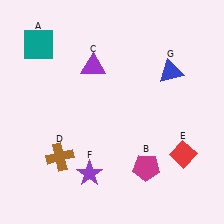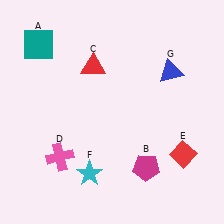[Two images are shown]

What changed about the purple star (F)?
In Image 1, F is purple. In Image 2, it changed to cyan.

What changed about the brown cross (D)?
In Image 1, D is brown. In Image 2, it changed to pink.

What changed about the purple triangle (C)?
In Image 1, C is purple. In Image 2, it changed to red.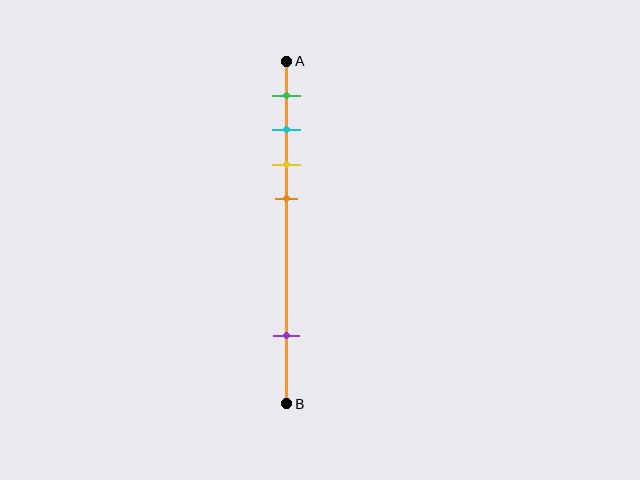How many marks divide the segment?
There are 5 marks dividing the segment.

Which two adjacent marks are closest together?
The cyan and yellow marks are the closest adjacent pair.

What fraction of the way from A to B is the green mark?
The green mark is approximately 10% (0.1) of the way from A to B.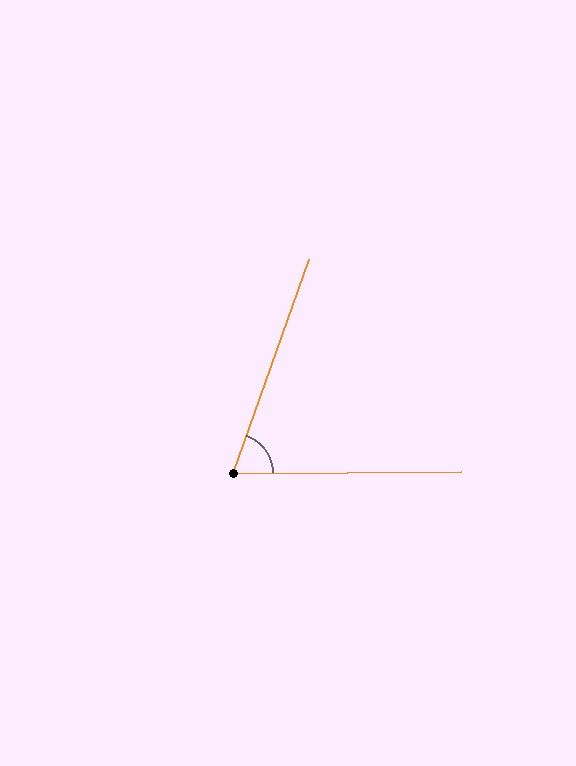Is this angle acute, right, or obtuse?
It is acute.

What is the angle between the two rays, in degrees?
Approximately 70 degrees.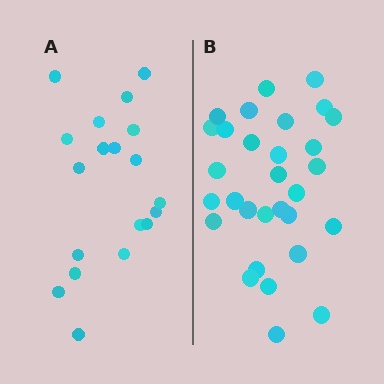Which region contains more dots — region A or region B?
Region B (the right region) has more dots.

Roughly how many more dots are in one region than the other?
Region B has roughly 12 or so more dots than region A.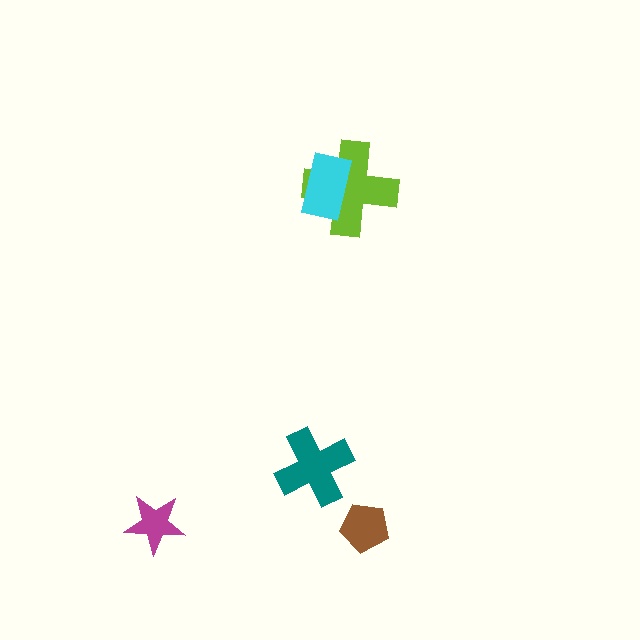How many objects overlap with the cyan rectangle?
1 object overlaps with the cyan rectangle.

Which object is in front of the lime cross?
The cyan rectangle is in front of the lime cross.